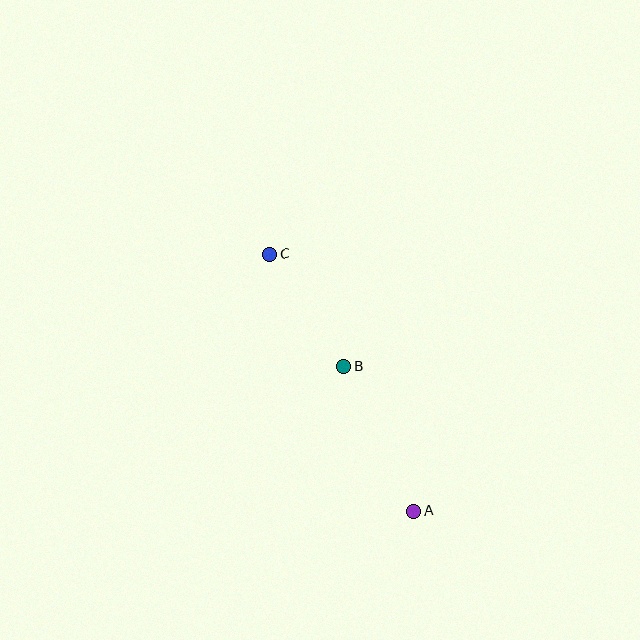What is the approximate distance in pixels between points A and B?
The distance between A and B is approximately 161 pixels.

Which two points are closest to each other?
Points B and C are closest to each other.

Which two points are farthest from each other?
Points A and C are farthest from each other.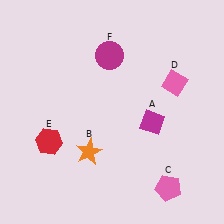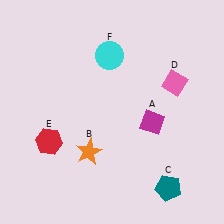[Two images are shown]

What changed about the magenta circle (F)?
In Image 1, F is magenta. In Image 2, it changed to cyan.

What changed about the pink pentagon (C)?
In Image 1, C is pink. In Image 2, it changed to teal.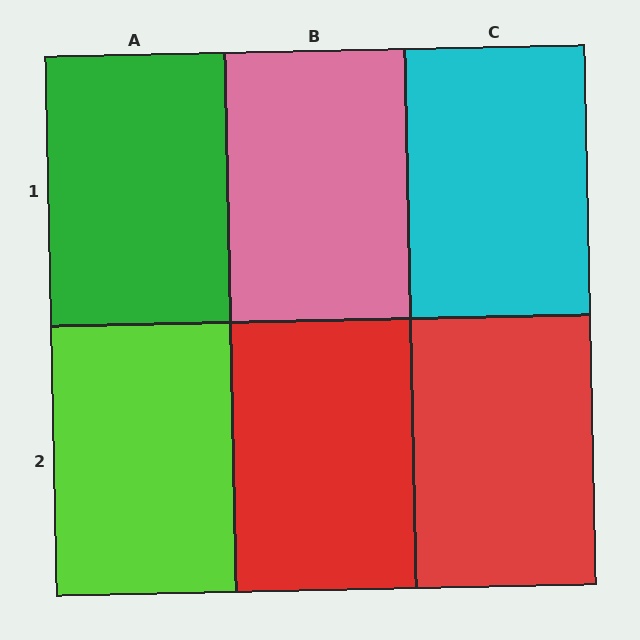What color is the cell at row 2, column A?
Lime.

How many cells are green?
1 cell is green.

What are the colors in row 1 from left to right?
Green, pink, cyan.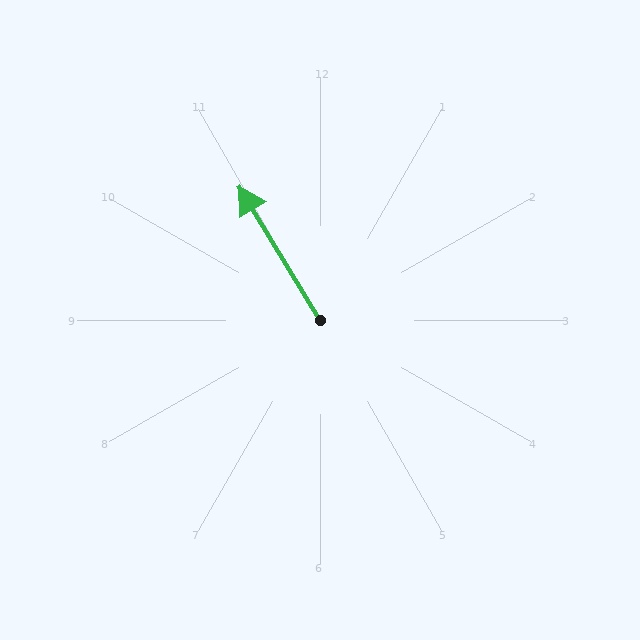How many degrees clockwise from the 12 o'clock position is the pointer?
Approximately 329 degrees.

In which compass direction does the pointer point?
Northwest.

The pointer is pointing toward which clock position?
Roughly 11 o'clock.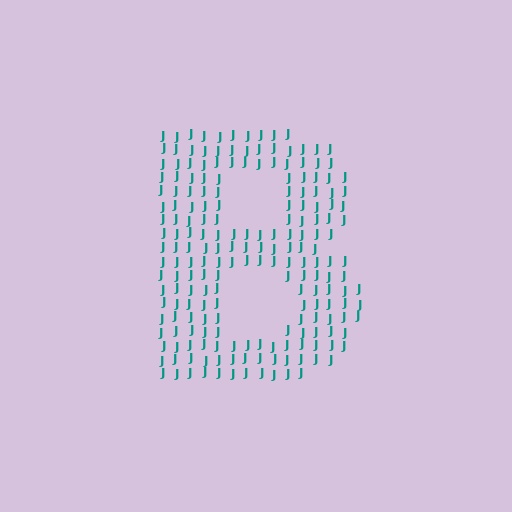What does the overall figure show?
The overall figure shows the letter B.